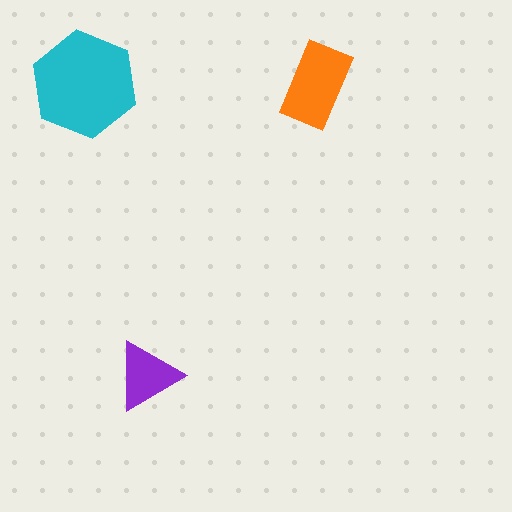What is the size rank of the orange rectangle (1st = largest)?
2nd.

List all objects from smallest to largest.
The purple triangle, the orange rectangle, the cyan hexagon.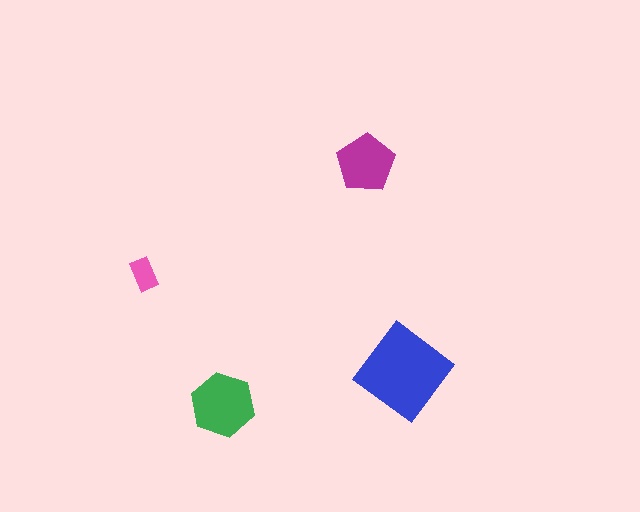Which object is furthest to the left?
The pink rectangle is leftmost.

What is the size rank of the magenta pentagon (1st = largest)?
3rd.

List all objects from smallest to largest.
The pink rectangle, the magenta pentagon, the green hexagon, the blue diamond.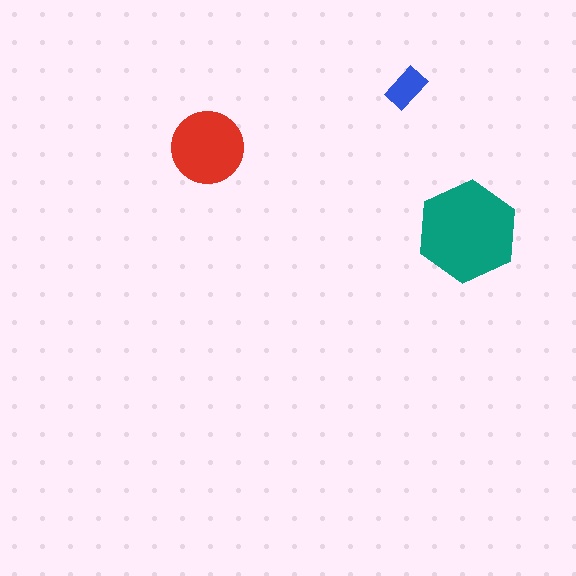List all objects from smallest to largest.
The blue rectangle, the red circle, the teal hexagon.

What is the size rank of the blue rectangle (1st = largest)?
3rd.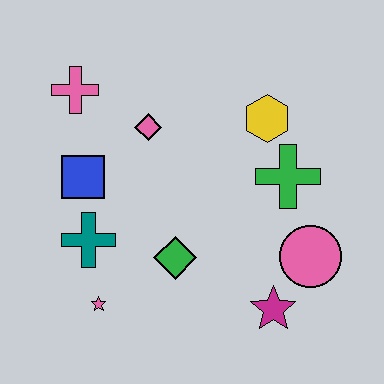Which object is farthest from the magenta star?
The pink cross is farthest from the magenta star.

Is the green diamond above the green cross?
No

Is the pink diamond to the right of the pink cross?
Yes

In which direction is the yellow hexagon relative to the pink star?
The yellow hexagon is above the pink star.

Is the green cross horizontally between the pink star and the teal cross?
No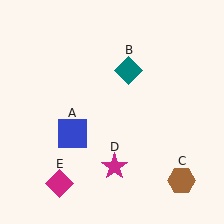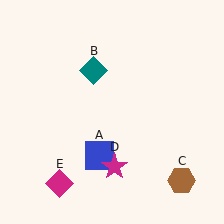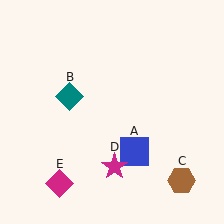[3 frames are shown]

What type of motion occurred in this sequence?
The blue square (object A), teal diamond (object B) rotated counterclockwise around the center of the scene.